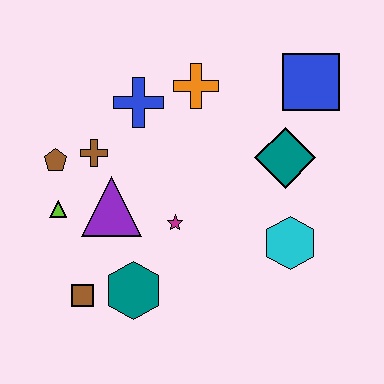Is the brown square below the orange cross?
Yes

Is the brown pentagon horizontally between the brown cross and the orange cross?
No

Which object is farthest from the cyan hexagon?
The brown pentagon is farthest from the cyan hexagon.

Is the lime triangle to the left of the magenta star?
Yes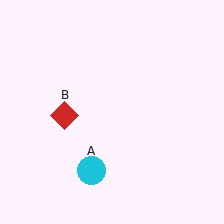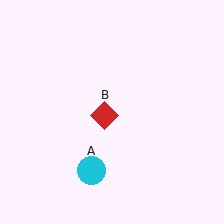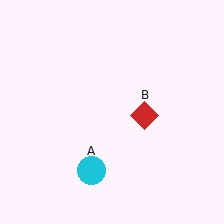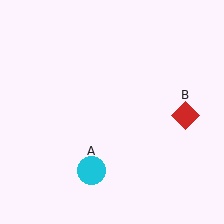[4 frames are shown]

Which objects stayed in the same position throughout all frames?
Cyan circle (object A) remained stationary.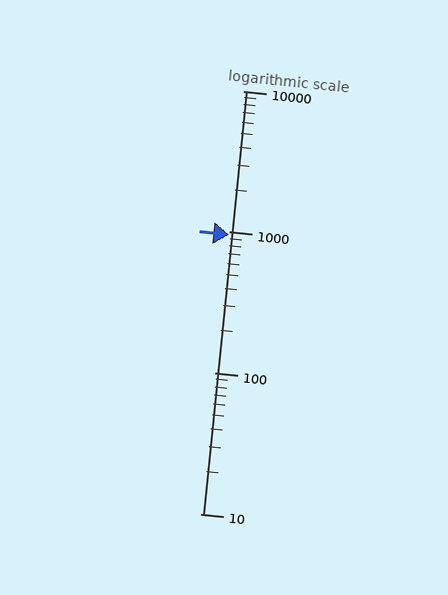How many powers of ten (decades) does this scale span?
The scale spans 3 decades, from 10 to 10000.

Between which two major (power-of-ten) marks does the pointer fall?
The pointer is between 100 and 1000.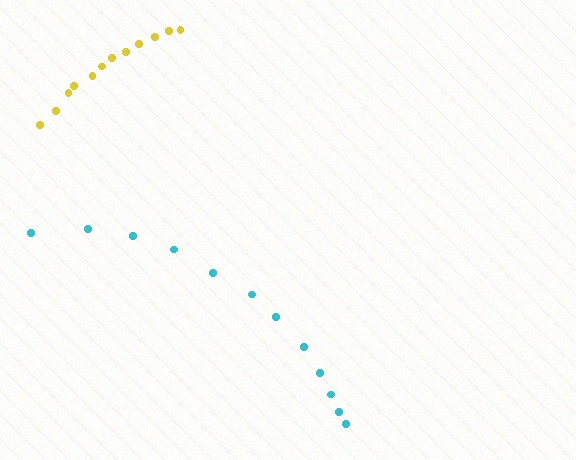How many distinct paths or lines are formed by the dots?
There are 2 distinct paths.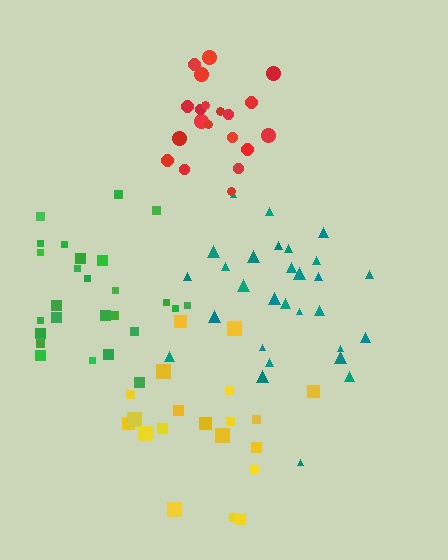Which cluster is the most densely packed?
Red.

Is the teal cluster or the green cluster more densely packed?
Teal.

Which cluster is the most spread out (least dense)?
Yellow.